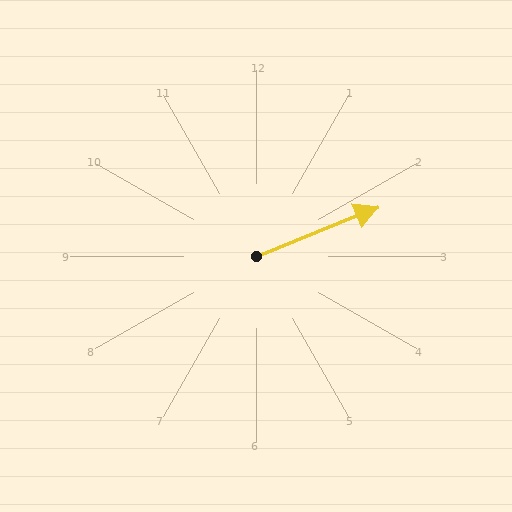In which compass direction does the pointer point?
East.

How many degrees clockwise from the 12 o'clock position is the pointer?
Approximately 68 degrees.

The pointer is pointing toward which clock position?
Roughly 2 o'clock.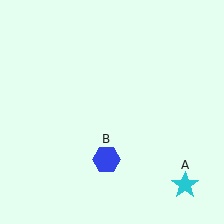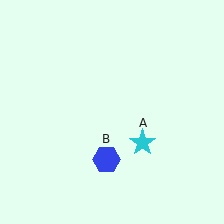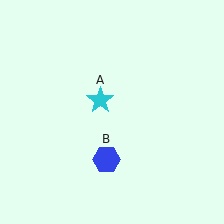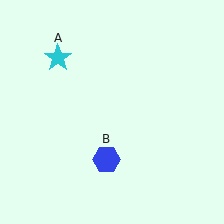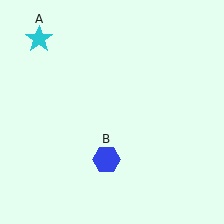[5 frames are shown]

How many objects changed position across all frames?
1 object changed position: cyan star (object A).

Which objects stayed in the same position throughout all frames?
Blue hexagon (object B) remained stationary.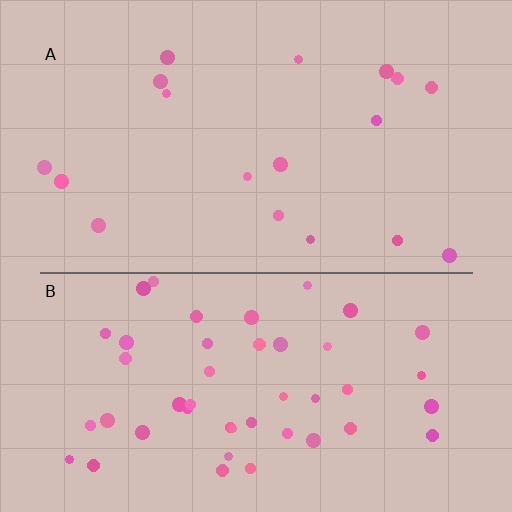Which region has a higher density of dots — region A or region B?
B (the bottom).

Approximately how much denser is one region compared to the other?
Approximately 2.6× — region B over region A.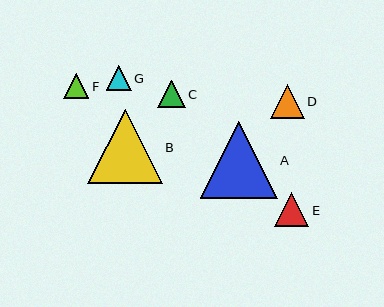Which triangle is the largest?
Triangle A is the largest with a size of approximately 77 pixels.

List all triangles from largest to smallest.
From largest to smallest: A, B, E, D, C, F, G.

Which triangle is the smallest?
Triangle G is the smallest with a size of approximately 25 pixels.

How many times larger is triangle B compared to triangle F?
Triangle B is approximately 2.9 times the size of triangle F.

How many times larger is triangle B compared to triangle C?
Triangle B is approximately 2.7 times the size of triangle C.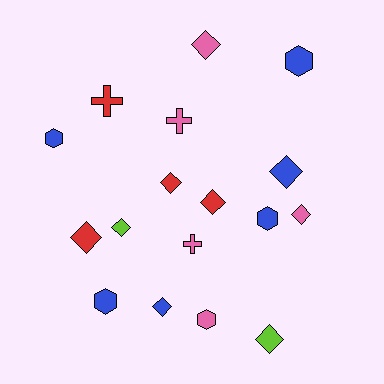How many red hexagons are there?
There are no red hexagons.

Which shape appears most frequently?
Diamond, with 9 objects.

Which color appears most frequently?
Blue, with 6 objects.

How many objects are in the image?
There are 17 objects.